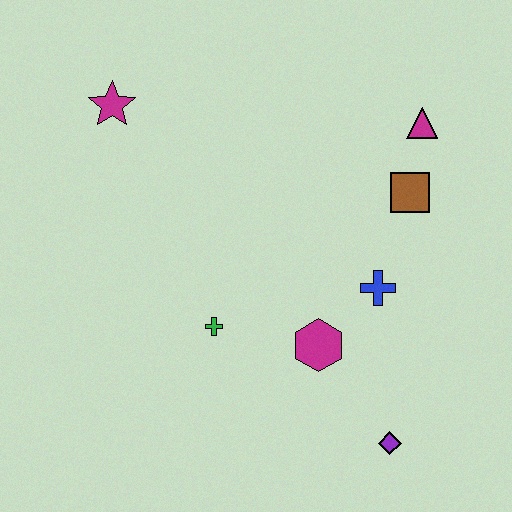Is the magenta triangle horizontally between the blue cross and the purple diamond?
No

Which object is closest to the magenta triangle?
The brown square is closest to the magenta triangle.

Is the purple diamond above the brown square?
No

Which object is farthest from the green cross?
The magenta triangle is farthest from the green cross.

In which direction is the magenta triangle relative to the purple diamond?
The magenta triangle is above the purple diamond.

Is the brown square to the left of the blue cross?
No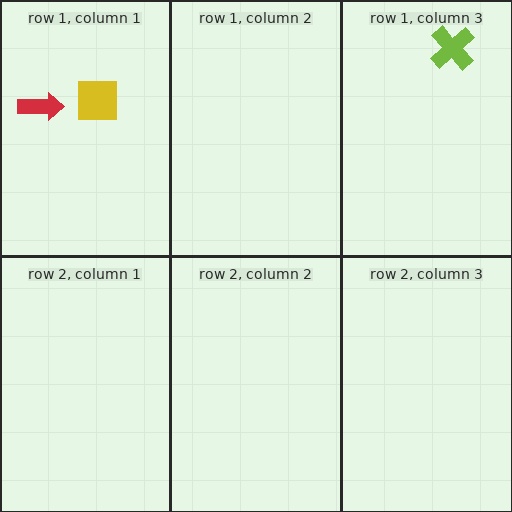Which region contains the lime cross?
The row 1, column 3 region.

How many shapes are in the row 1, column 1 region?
2.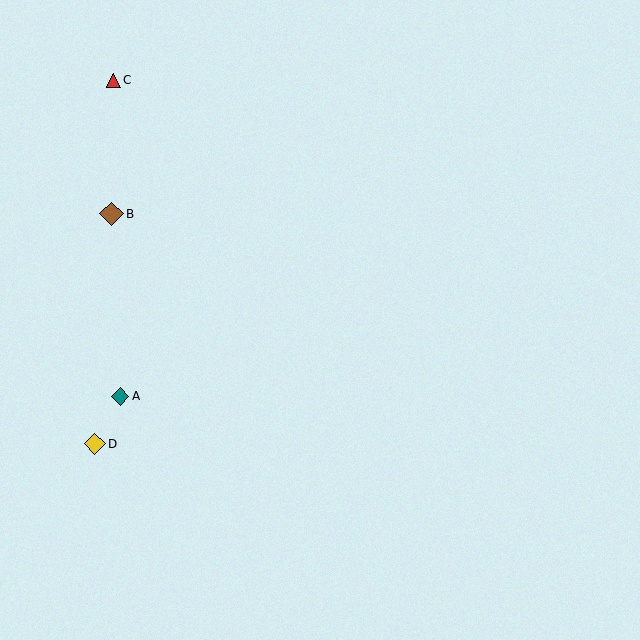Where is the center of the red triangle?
The center of the red triangle is at (114, 80).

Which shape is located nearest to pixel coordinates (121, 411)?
The teal diamond (labeled A) at (120, 397) is nearest to that location.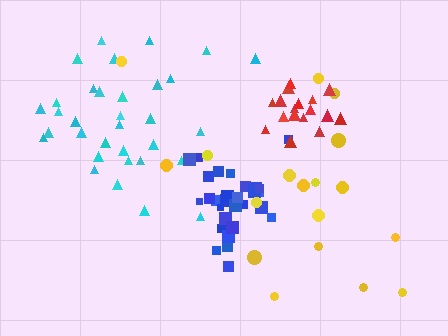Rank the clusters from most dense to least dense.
blue, red, cyan, yellow.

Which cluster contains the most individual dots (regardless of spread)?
Cyan (33).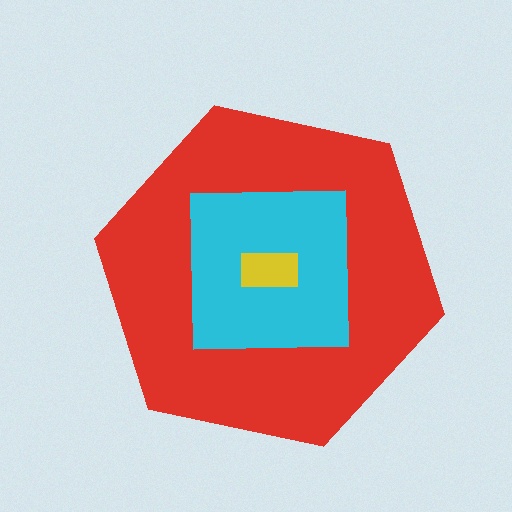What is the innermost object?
The yellow rectangle.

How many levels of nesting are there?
3.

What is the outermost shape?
The red hexagon.